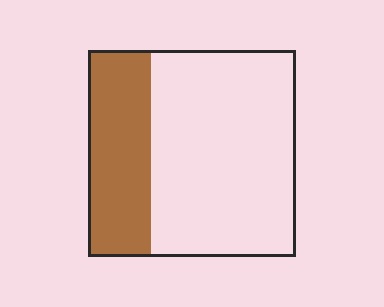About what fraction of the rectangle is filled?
About one third (1/3).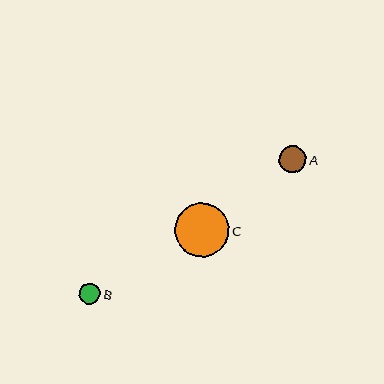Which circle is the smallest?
Circle B is the smallest with a size of approximately 22 pixels.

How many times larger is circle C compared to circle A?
Circle C is approximately 2.0 times the size of circle A.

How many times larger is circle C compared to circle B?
Circle C is approximately 2.5 times the size of circle B.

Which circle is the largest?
Circle C is the largest with a size of approximately 54 pixels.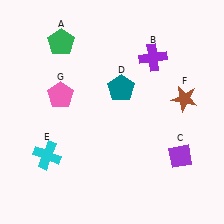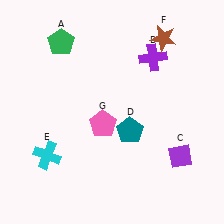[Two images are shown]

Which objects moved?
The objects that moved are: the teal pentagon (D), the brown star (F), the pink pentagon (G).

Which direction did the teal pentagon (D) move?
The teal pentagon (D) moved down.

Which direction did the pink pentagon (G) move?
The pink pentagon (G) moved right.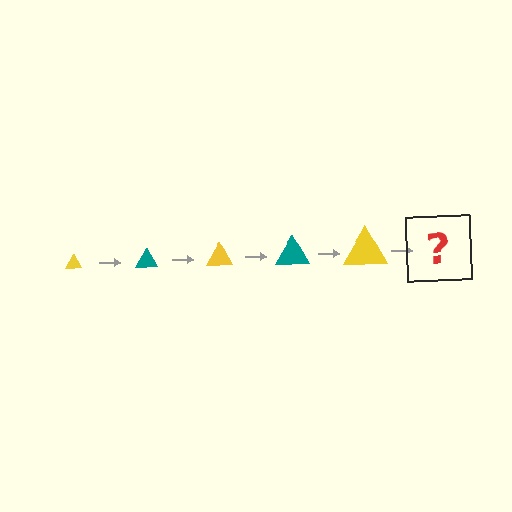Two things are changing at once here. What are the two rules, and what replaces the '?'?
The two rules are that the triangle grows larger each step and the color cycles through yellow and teal. The '?' should be a teal triangle, larger than the previous one.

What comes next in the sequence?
The next element should be a teal triangle, larger than the previous one.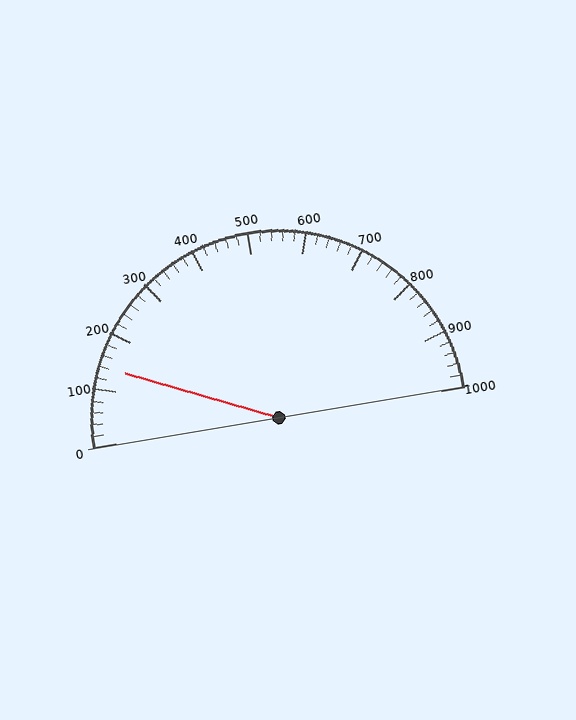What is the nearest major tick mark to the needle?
The nearest major tick mark is 100.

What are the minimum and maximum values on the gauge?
The gauge ranges from 0 to 1000.